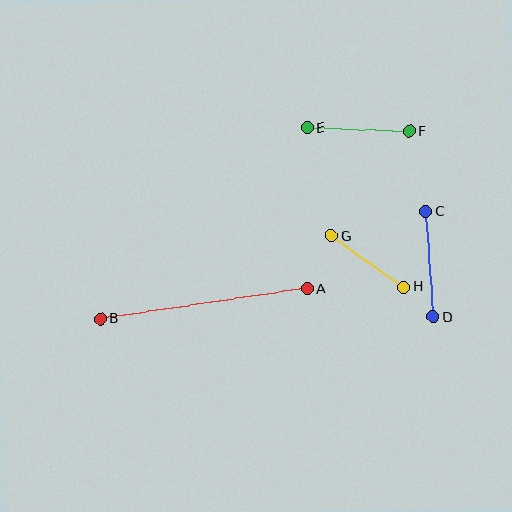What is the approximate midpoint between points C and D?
The midpoint is at approximately (430, 264) pixels.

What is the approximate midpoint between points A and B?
The midpoint is at approximately (204, 304) pixels.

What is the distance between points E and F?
The distance is approximately 103 pixels.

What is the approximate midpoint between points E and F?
The midpoint is at approximately (358, 129) pixels.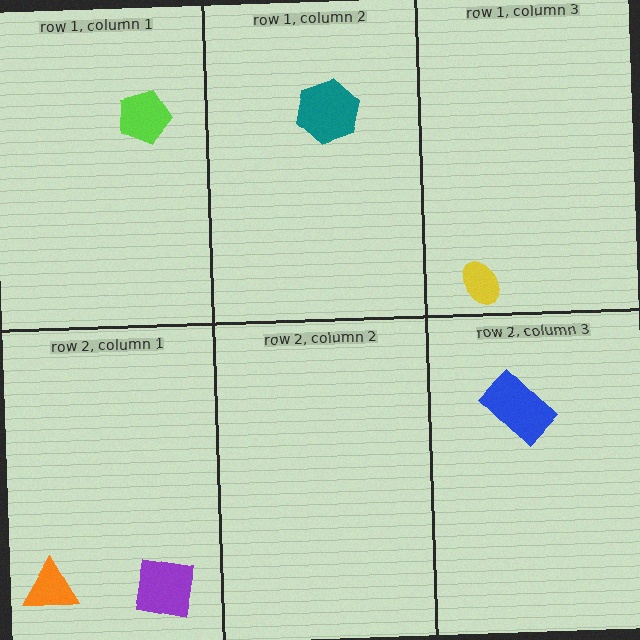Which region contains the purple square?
The row 2, column 1 region.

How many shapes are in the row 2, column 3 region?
1.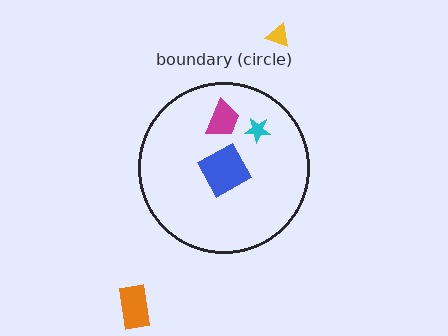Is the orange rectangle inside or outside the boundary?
Outside.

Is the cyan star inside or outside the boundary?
Inside.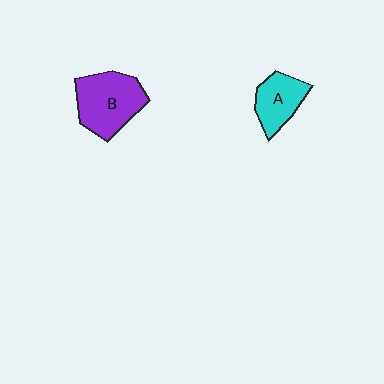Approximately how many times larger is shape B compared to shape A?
Approximately 1.6 times.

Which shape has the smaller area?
Shape A (cyan).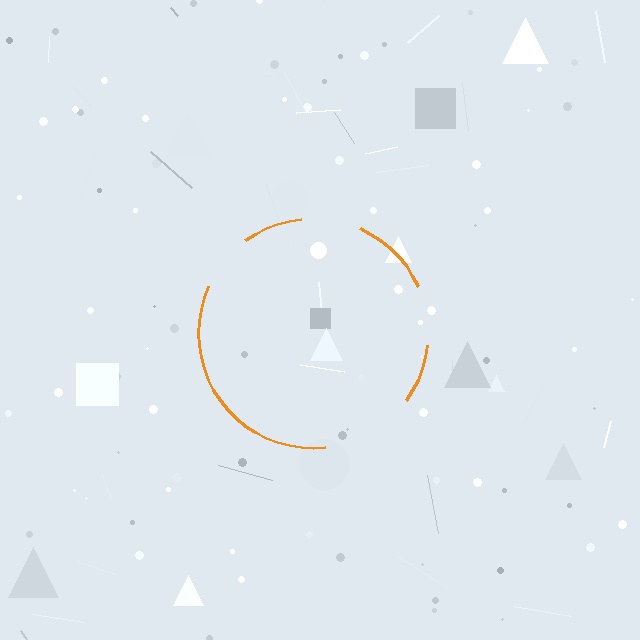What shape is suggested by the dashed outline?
The dashed outline suggests a circle.